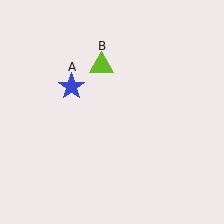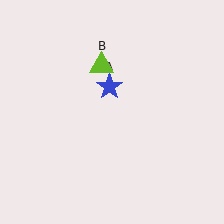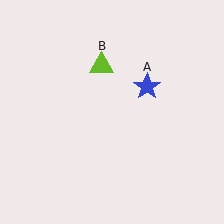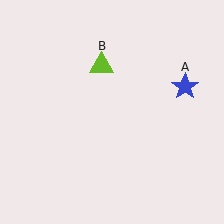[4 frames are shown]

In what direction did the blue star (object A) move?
The blue star (object A) moved right.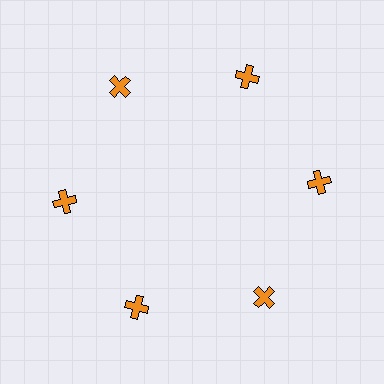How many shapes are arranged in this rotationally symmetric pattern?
There are 6 shapes, arranged in 6 groups of 1.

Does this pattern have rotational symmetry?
Yes, this pattern has 6-fold rotational symmetry. It looks the same after rotating 60 degrees around the center.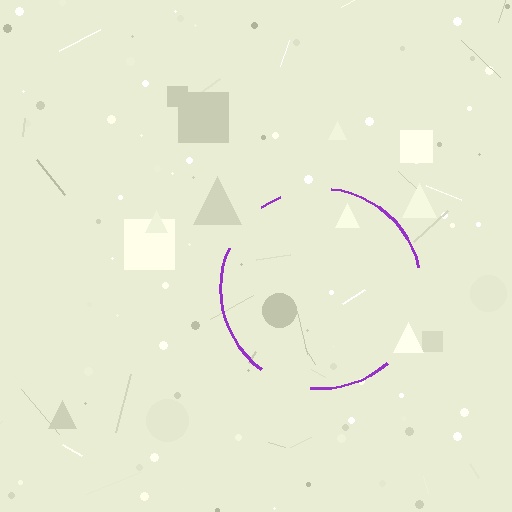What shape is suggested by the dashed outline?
The dashed outline suggests a circle.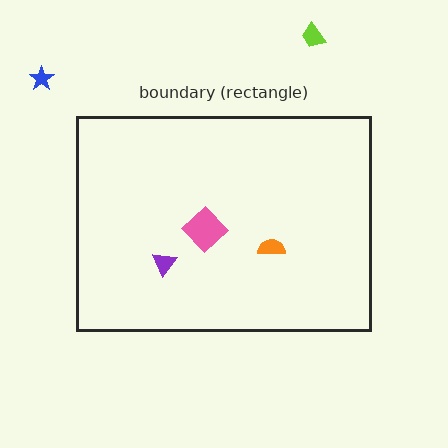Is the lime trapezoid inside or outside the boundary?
Outside.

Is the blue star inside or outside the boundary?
Outside.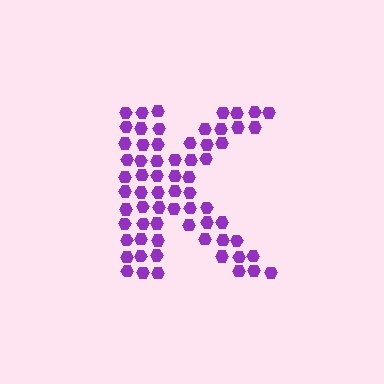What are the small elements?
The small elements are hexagons.